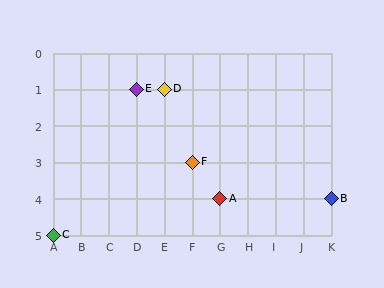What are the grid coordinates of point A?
Point A is at grid coordinates (G, 4).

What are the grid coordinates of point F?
Point F is at grid coordinates (F, 3).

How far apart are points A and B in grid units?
Points A and B are 4 columns apart.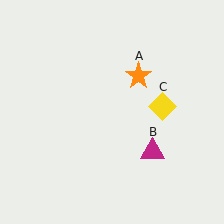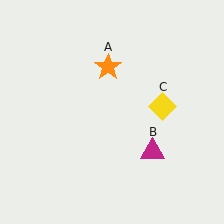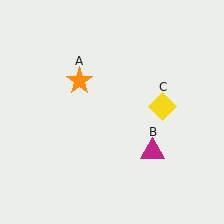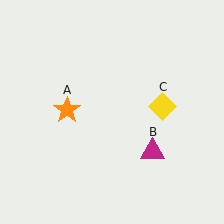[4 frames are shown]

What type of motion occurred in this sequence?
The orange star (object A) rotated counterclockwise around the center of the scene.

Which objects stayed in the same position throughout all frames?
Magenta triangle (object B) and yellow diamond (object C) remained stationary.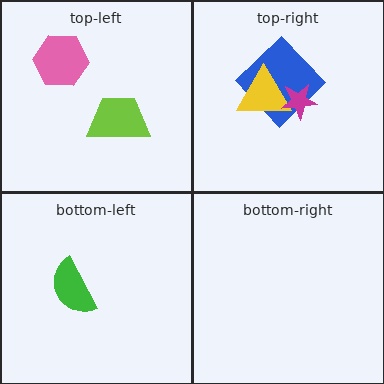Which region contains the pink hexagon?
The top-left region.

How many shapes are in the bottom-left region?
1.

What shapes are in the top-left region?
The pink hexagon, the lime trapezoid.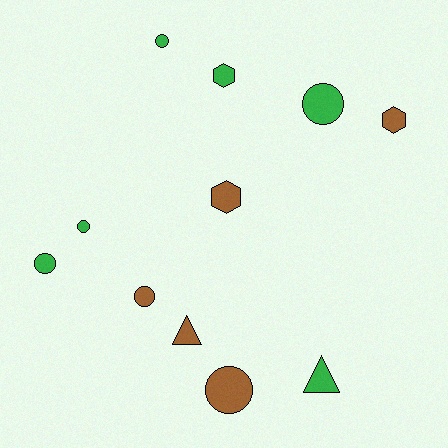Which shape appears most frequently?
Circle, with 6 objects.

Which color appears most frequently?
Green, with 6 objects.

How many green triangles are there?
There is 1 green triangle.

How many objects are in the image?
There are 11 objects.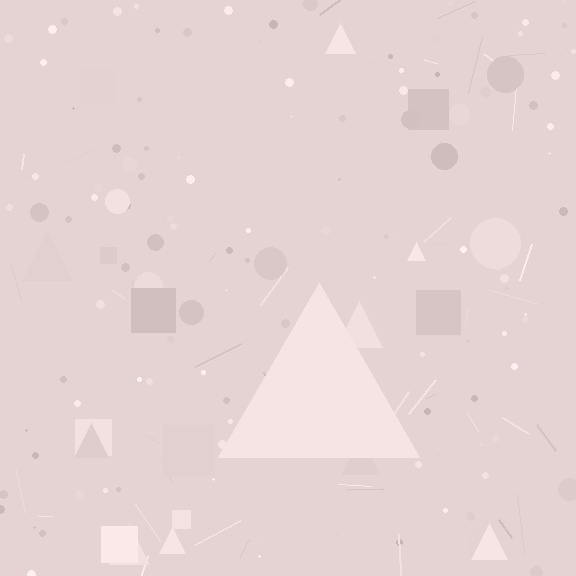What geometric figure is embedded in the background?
A triangle is embedded in the background.